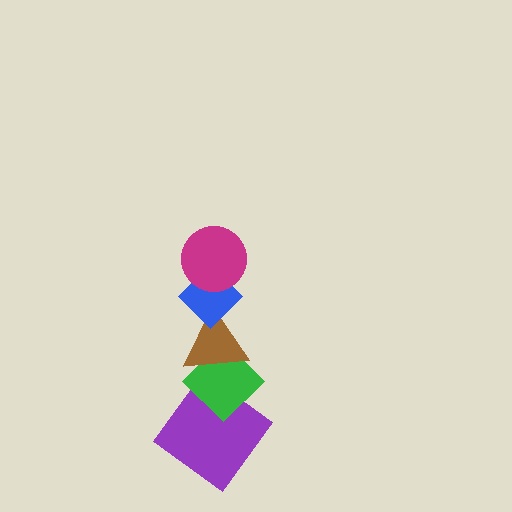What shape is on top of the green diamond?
The brown triangle is on top of the green diamond.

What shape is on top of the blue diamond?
The magenta circle is on top of the blue diamond.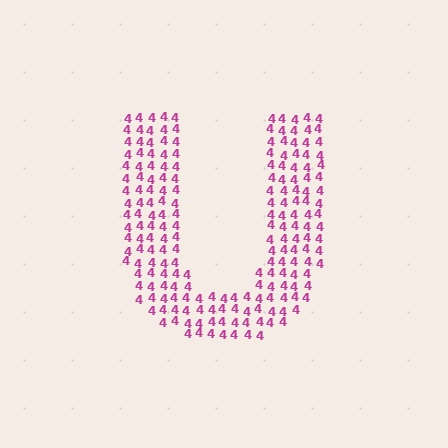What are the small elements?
The small elements are digit 4's.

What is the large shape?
The large shape is the letter U.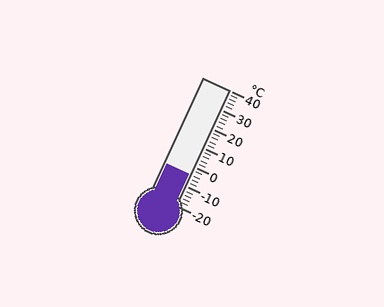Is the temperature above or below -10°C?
The temperature is above -10°C.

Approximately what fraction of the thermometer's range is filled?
The thermometer is filled to approximately 25% of its range.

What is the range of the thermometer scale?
The thermometer scale ranges from -20°C to 40°C.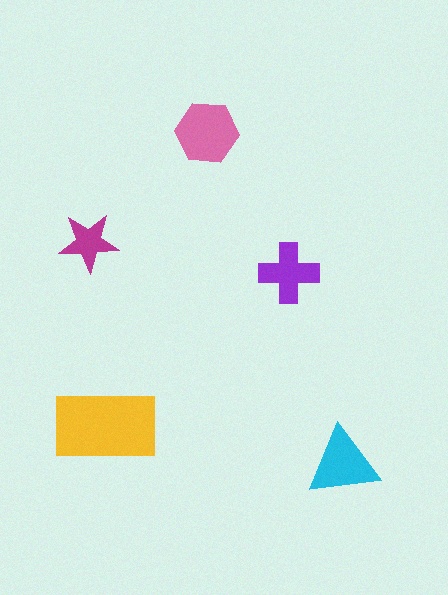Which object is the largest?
The yellow rectangle.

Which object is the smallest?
The magenta star.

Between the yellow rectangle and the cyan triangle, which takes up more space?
The yellow rectangle.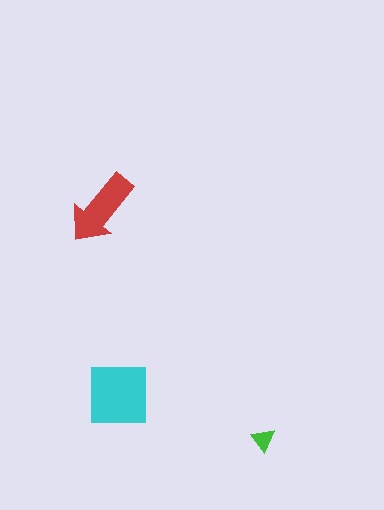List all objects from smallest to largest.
The green triangle, the red arrow, the cyan square.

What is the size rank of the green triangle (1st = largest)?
3rd.